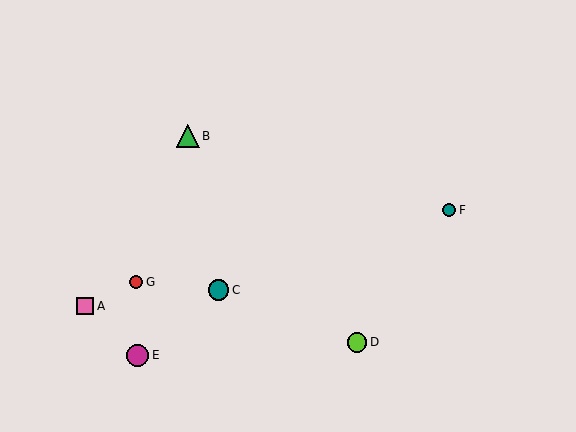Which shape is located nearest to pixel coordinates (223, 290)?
The teal circle (labeled C) at (219, 290) is nearest to that location.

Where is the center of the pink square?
The center of the pink square is at (85, 306).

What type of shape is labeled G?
Shape G is a red circle.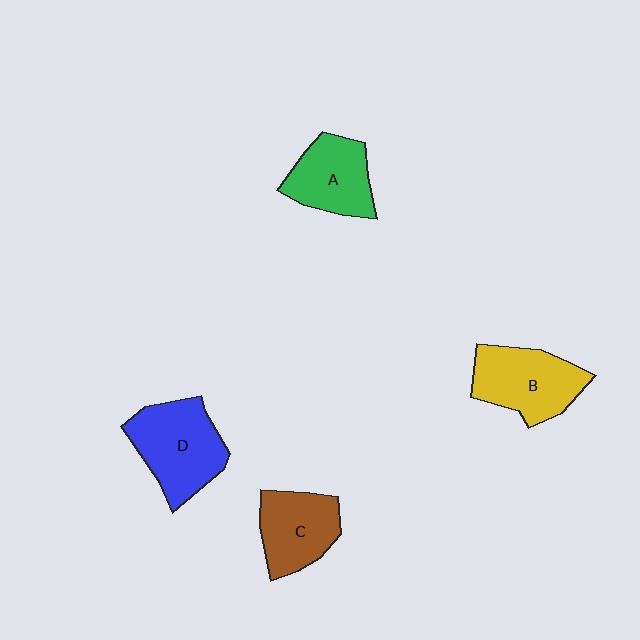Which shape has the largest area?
Shape D (blue).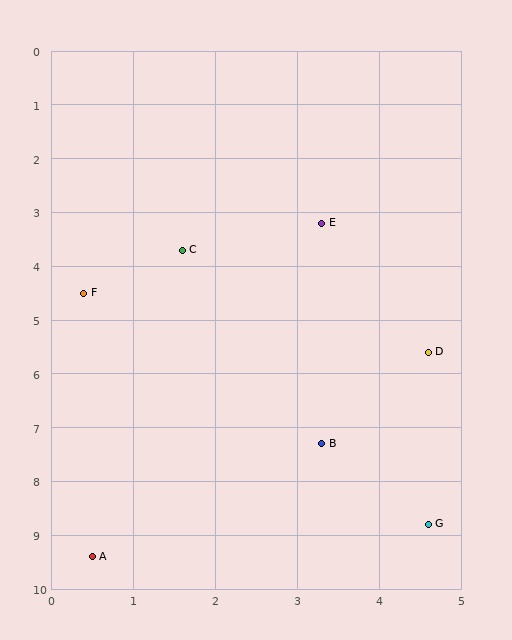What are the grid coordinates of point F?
Point F is at approximately (0.4, 4.5).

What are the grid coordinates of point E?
Point E is at approximately (3.3, 3.2).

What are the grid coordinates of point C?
Point C is at approximately (1.6, 3.7).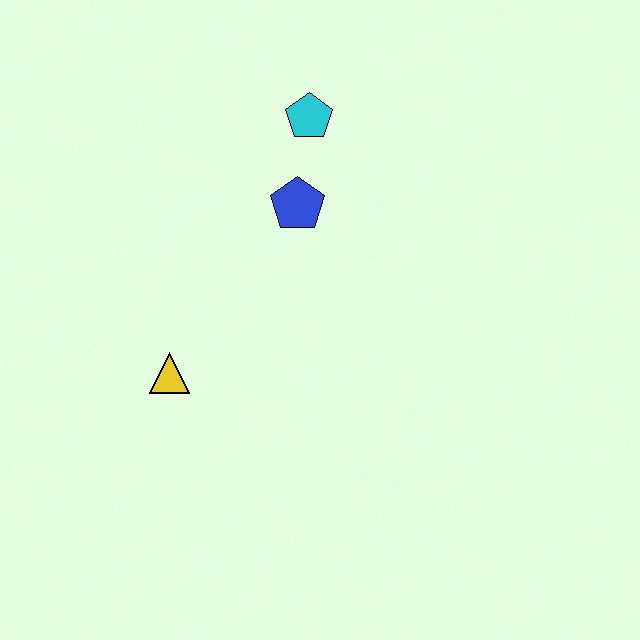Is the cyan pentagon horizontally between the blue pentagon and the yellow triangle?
No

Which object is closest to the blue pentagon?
The cyan pentagon is closest to the blue pentagon.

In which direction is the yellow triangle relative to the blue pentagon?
The yellow triangle is below the blue pentagon.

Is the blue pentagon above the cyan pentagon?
No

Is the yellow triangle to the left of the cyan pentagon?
Yes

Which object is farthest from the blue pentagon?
The yellow triangle is farthest from the blue pentagon.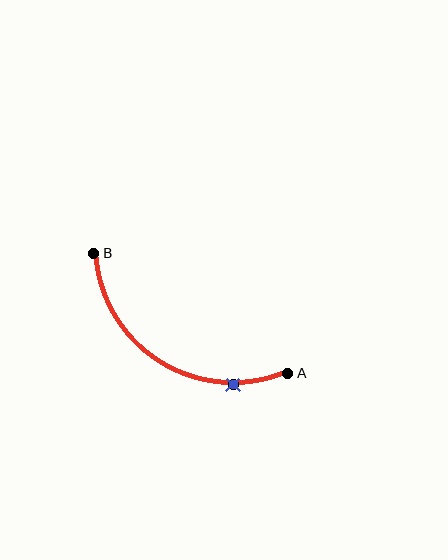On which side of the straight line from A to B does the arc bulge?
The arc bulges below the straight line connecting A and B.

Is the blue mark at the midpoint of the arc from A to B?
No. The blue mark lies on the arc but is closer to endpoint A. The arc midpoint would be at the point on the curve equidistant along the arc from both A and B.